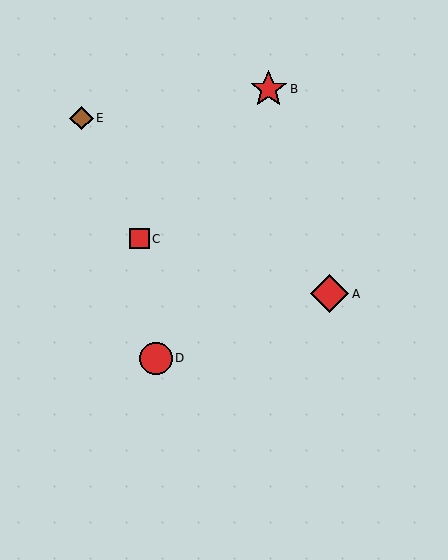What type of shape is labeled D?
Shape D is a red circle.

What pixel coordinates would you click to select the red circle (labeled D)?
Click at (156, 358) to select the red circle D.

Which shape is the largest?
The red diamond (labeled A) is the largest.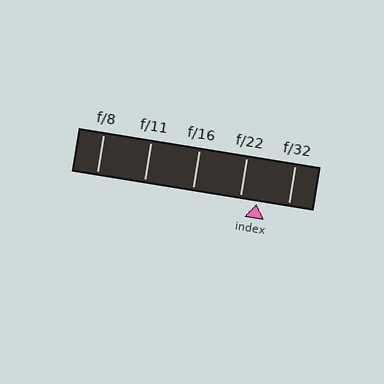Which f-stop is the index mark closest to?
The index mark is closest to f/22.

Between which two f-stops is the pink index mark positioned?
The index mark is between f/22 and f/32.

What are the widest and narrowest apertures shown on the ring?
The widest aperture shown is f/8 and the narrowest is f/32.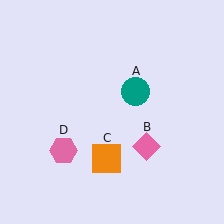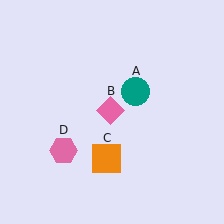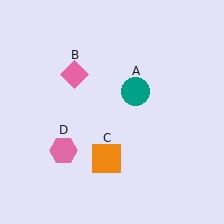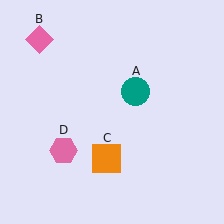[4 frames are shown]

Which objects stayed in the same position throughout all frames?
Teal circle (object A) and orange square (object C) and pink hexagon (object D) remained stationary.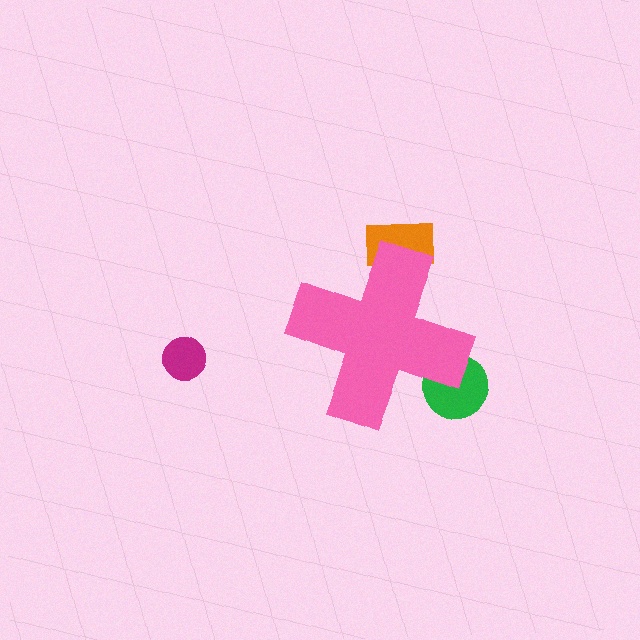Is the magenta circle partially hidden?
No, the magenta circle is fully visible.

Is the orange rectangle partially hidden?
Yes, the orange rectangle is partially hidden behind the pink cross.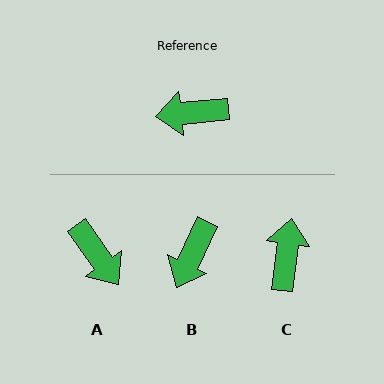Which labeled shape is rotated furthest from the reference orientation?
A, about 120 degrees away.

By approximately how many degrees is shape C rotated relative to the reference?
Approximately 103 degrees clockwise.